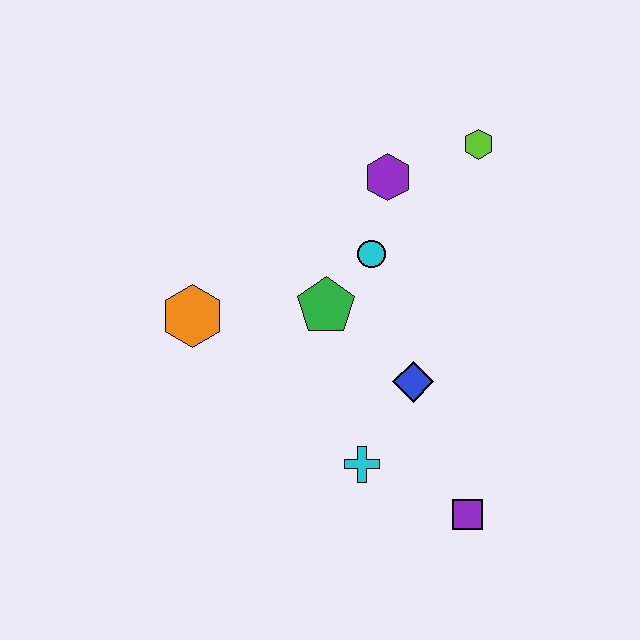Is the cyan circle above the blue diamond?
Yes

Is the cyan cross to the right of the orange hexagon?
Yes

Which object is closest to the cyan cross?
The blue diamond is closest to the cyan cross.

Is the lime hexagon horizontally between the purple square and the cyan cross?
No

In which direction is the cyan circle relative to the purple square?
The cyan circle is above the purple square.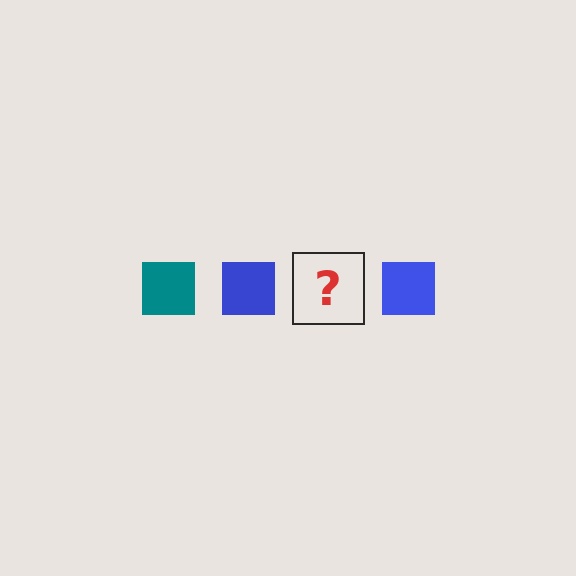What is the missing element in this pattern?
The missing element is a teal square.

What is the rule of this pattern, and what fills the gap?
The rule is that the pattern cycles through teal, blue squares. The gap should be filled with a teal square.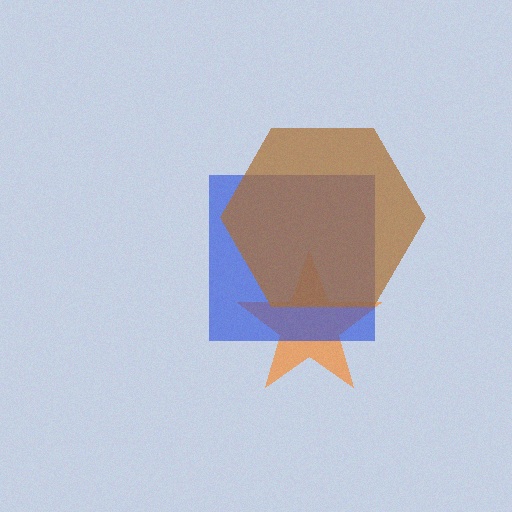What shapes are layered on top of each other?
The layered shapes are: an orange star, a blue square, a brown hexagon.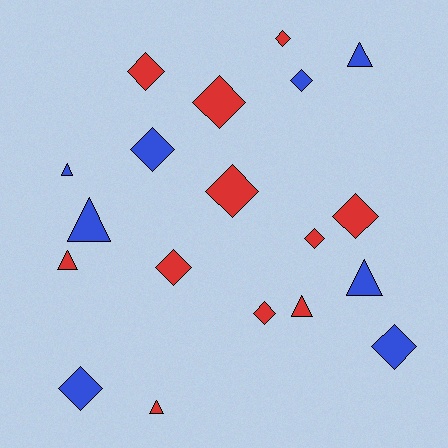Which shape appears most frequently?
Diamond, with 12 objects.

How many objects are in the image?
There are 19 objects.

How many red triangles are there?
There are 3 red triangles.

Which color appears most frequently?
Red, with 11 objects.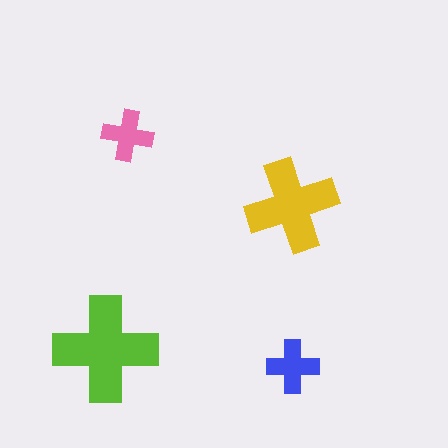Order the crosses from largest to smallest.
the lime one, the yellow one, the blue one, the pink one.